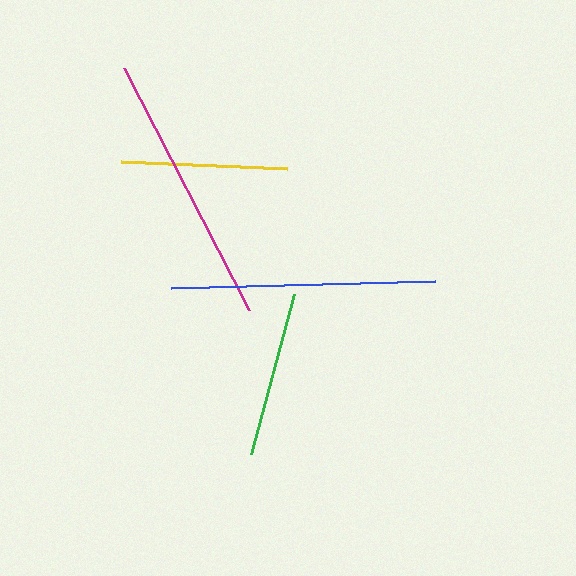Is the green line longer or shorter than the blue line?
The blue line is longer than the green line.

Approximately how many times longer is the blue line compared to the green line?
The blue line is approximately 1.6 times the length of the green line.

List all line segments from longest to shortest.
From longest to shortest: magenta, blue, green, yellow.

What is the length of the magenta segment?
The magenta segment is approximately 272 pixels long.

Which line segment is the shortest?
The yellow line is the shortest at approximately 166 pixels.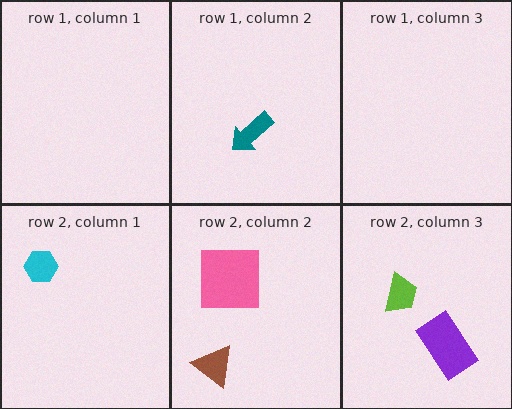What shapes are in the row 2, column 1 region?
The cyan hexagon.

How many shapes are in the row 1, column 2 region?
1.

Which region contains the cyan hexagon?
The row 2, column 1 region.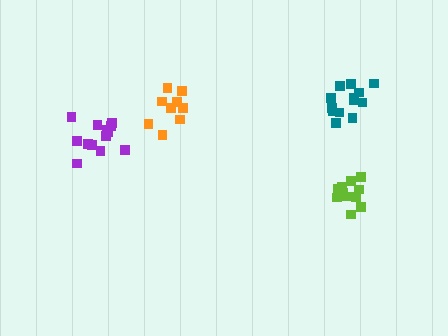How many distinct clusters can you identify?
There are 4 distinct clusters.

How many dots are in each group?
Group 1: 14 dots, Group 2: 13 dots, Group 3: 11 dots, Group 4: 9 dots (47 total).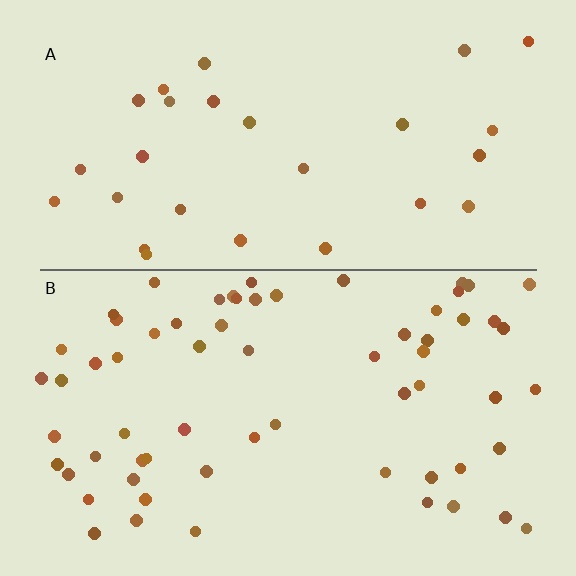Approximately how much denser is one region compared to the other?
Approximately 2.3× — region B over region A.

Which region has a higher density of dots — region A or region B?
B (the bottom).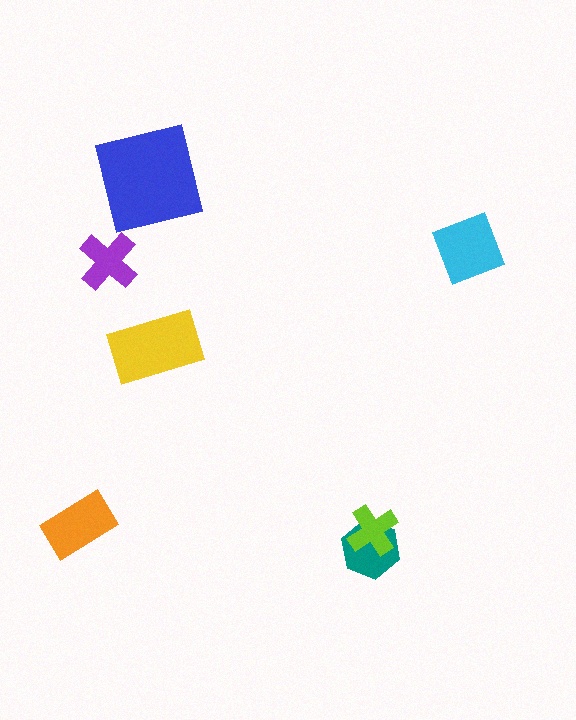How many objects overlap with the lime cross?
1 object overlaps with the lime cross.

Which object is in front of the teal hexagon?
The lime cross is in front of the teal hexagon.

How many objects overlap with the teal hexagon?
1 object overlaps with the teal hexagon.